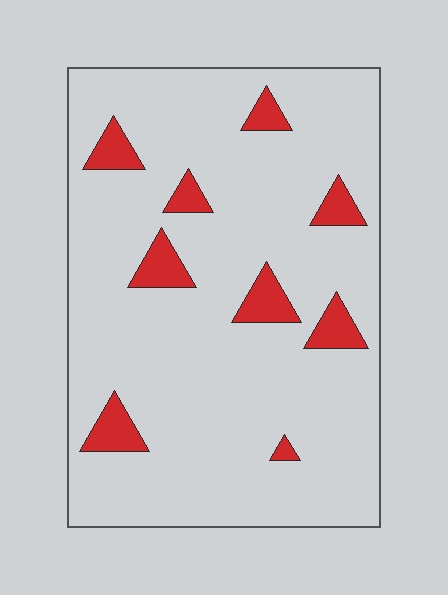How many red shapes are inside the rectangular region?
9.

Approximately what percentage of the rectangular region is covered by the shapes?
Approximately 10%.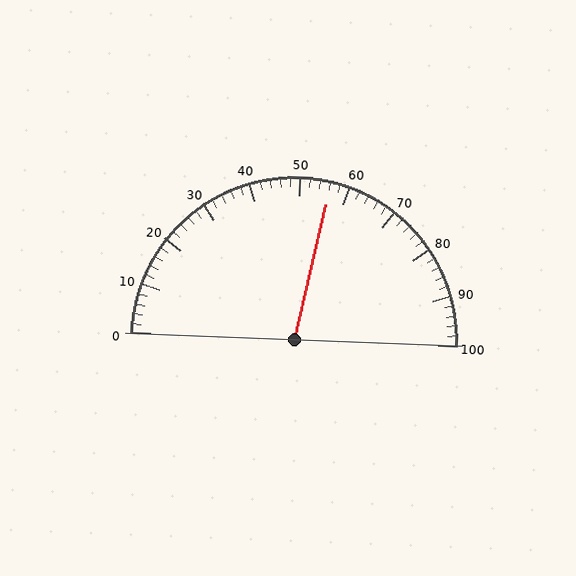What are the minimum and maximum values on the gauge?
The gauge ranges from 0 to 100.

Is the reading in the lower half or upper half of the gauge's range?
The reading is in the upper half of the range (0 to 100).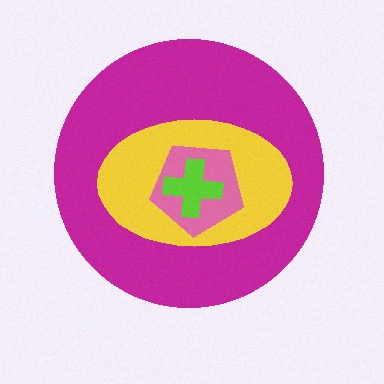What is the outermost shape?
The magenta circle.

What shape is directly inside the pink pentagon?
The lime cross.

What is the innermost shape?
The lime cross.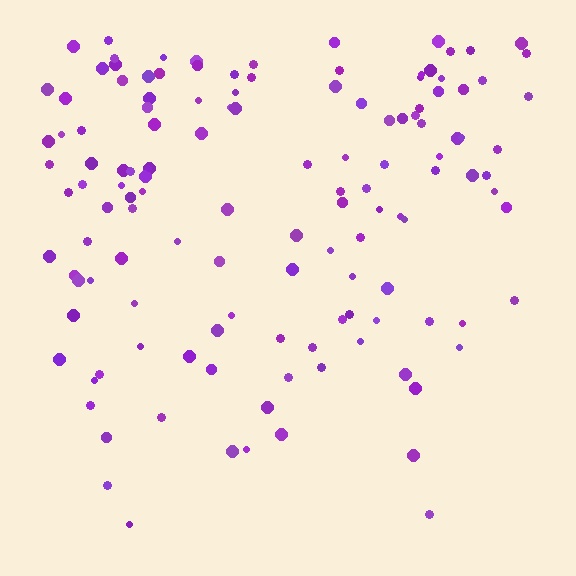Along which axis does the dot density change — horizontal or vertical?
Vertical.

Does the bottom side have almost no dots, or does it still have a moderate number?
Still a moderate number, just noticeably fewer than the top.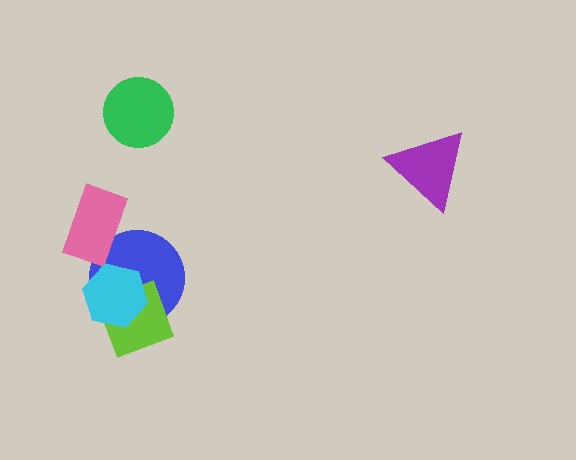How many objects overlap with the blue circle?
3 objects overlap with the blue circle.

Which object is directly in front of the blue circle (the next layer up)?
The lime diamond is directly in front of the blue circle.